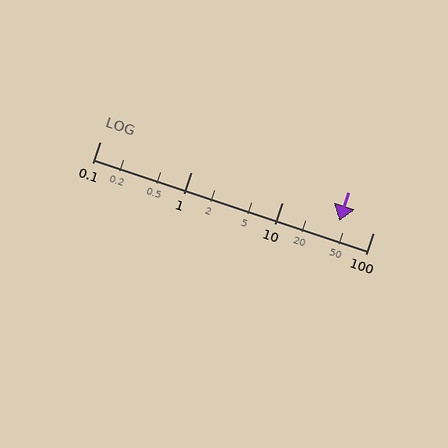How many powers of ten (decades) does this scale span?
The scale spans 3 decades, from 0.1 to 100.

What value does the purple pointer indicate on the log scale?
The pointer indicates approximately 43.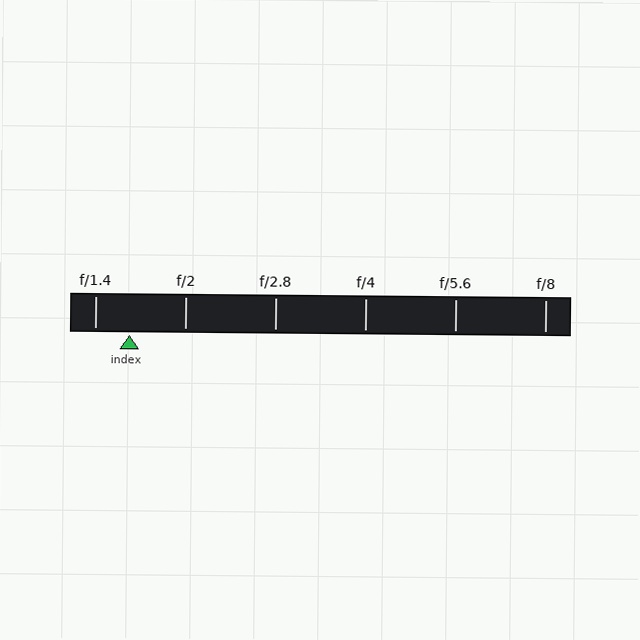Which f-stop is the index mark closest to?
The index mark is closest to f/1.4.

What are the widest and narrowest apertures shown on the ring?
The widest aperture shown is f/1.4 and the narrowest is f/8.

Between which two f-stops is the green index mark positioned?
The index mark is between f/1.4 and f/2.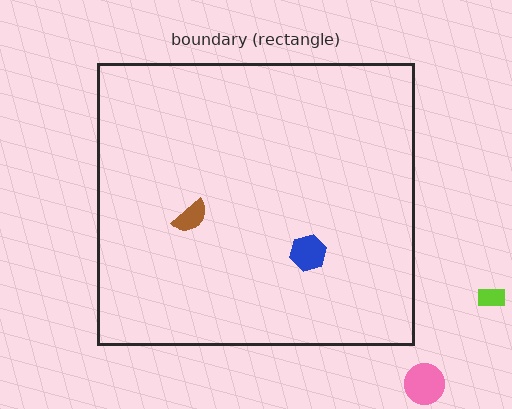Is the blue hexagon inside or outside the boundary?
Inside.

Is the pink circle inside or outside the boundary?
Outside.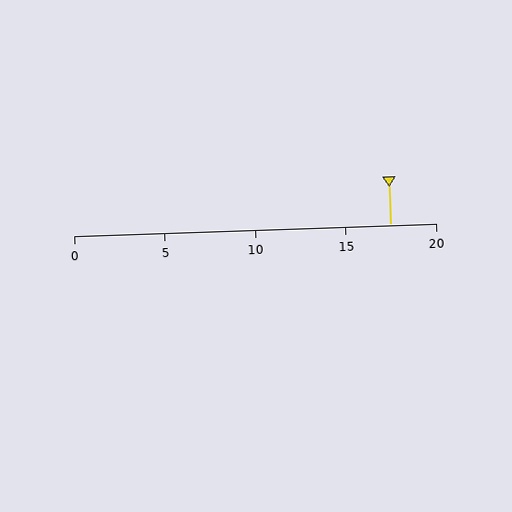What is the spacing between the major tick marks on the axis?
The major ticks are spaced 5 apart.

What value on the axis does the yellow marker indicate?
The marker indicates approximately 17.5.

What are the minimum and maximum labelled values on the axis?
The axis runs from 0 to 20.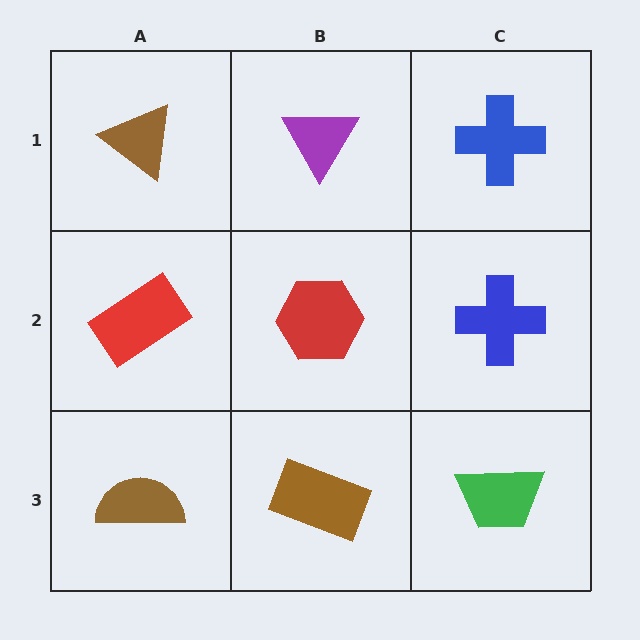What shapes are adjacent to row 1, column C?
A blue cross (row 2, column C), a purple triangle (row 1, column B).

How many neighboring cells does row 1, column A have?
2.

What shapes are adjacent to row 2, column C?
A blue cross (row 1, column C), a green trapezoid (row 3, column C), a red hexagon (row 2, column B).